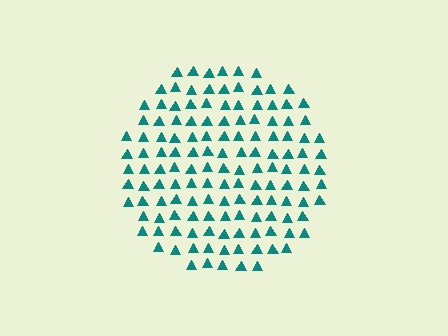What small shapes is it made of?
It is made of small triangles.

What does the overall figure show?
The overall figure shows a circle.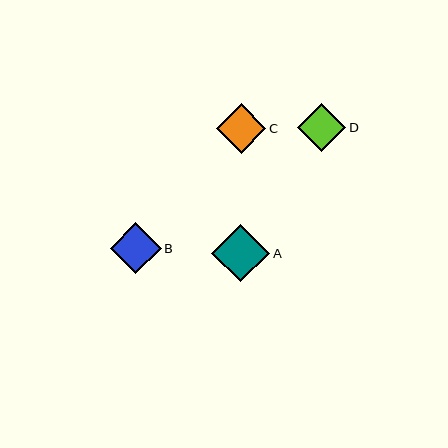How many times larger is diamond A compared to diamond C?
Diamond A is approximately 1.2 times the size of diamond C.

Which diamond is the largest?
Diamond A is the largest with a size of approximately 58 pixels.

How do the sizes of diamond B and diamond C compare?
Diamond B and diamond C are approximately the same size.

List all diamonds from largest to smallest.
From largest to smallest: A, B, C, D.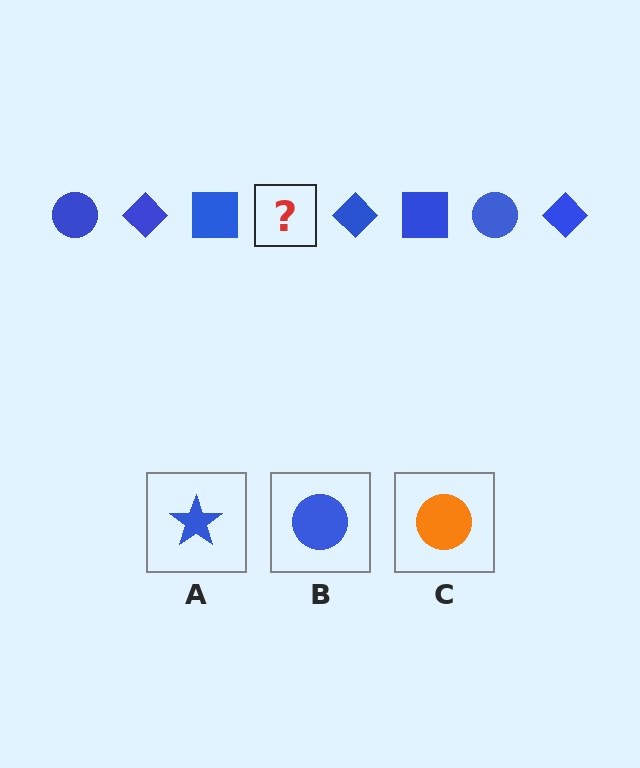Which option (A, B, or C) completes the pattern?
B.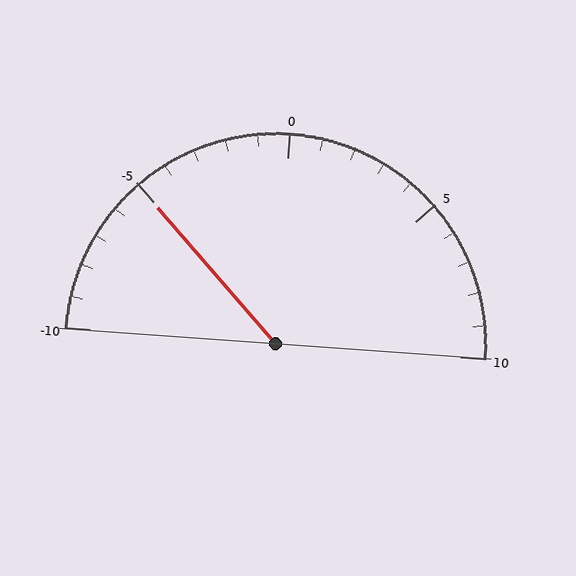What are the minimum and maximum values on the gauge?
The gauge ranges from -10 to 10.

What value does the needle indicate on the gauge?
The needle indicates approximately -5.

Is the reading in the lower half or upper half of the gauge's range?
The reading is in the lower half of the range (-10 to 10).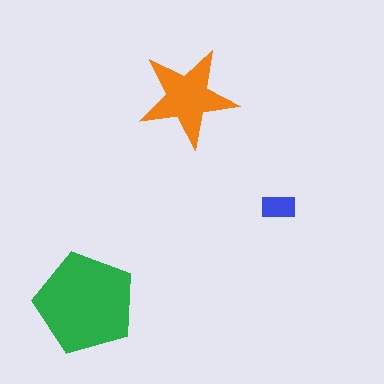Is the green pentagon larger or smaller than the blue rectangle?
Larger.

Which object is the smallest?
The blue rectangle.